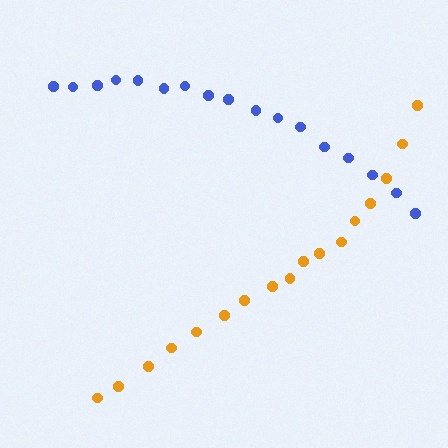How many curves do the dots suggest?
There are 2 distinct paths.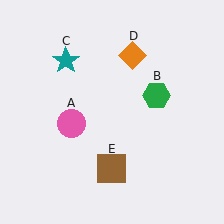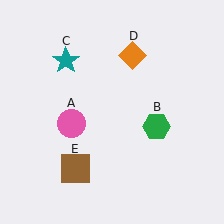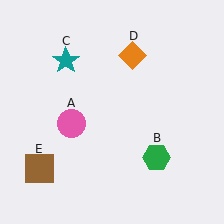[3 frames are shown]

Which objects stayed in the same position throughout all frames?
Pink circle (object A) and teal star (object C) and orange diamond (object D) remained stationary.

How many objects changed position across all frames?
2 objects changed position: green hexagon (object B), brown square (object E).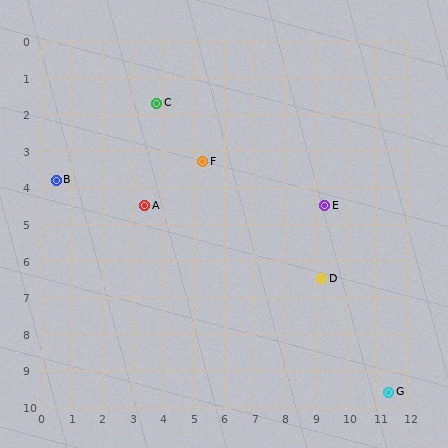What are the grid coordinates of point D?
Point D is at approximately (9.2, 6.5).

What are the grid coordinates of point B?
Point B is at approximately (0.5, 3.8).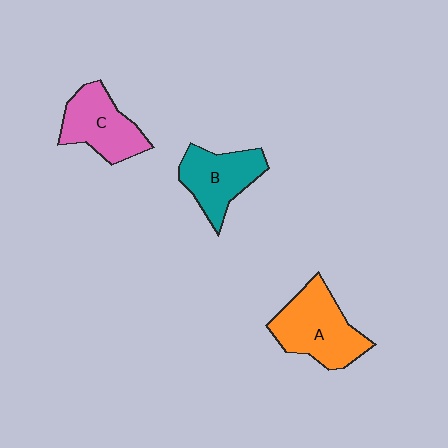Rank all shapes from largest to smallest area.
From largest to smallest: A (orange), C (pink), B (teal).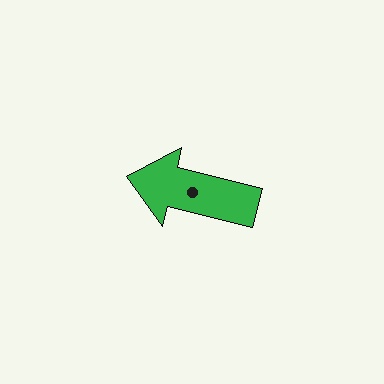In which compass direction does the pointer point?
West.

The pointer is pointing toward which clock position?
Roughly 9 o'clock.